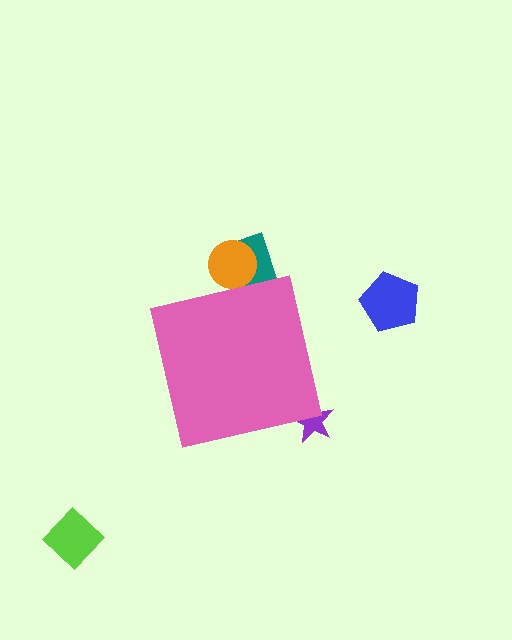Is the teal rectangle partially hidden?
Yes, the teal rectangle is partially hidden behind the pink square.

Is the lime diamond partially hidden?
No, the lime diamond is fully visible.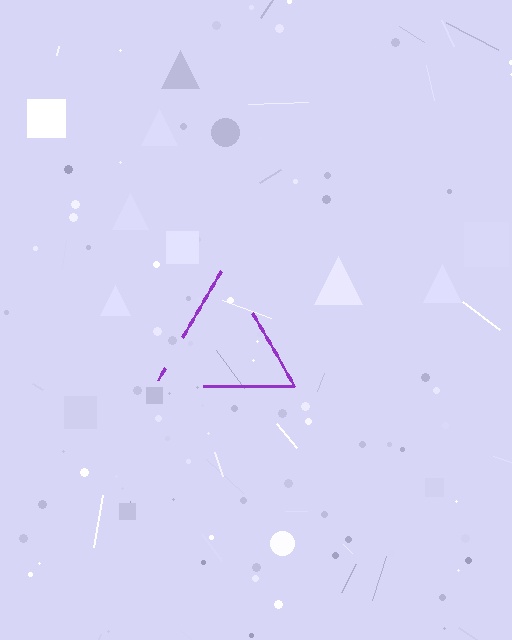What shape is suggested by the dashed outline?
The dashed outline suggests a triangle.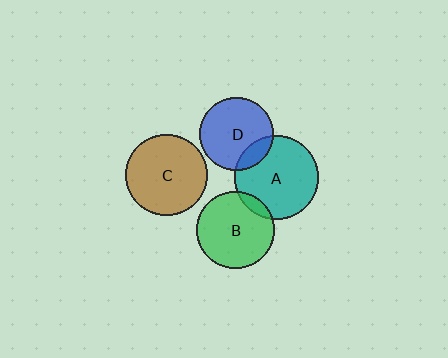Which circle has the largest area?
Circle A (teal).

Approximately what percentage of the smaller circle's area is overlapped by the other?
Approximately 10%.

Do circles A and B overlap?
Yes.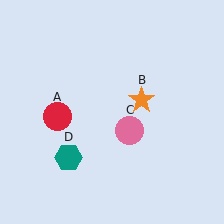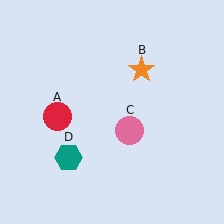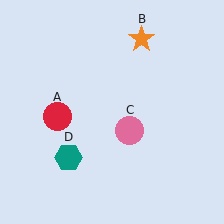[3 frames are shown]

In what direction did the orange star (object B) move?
The orange star (object B) moved up.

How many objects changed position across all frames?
1 object changed position: orange star (object B).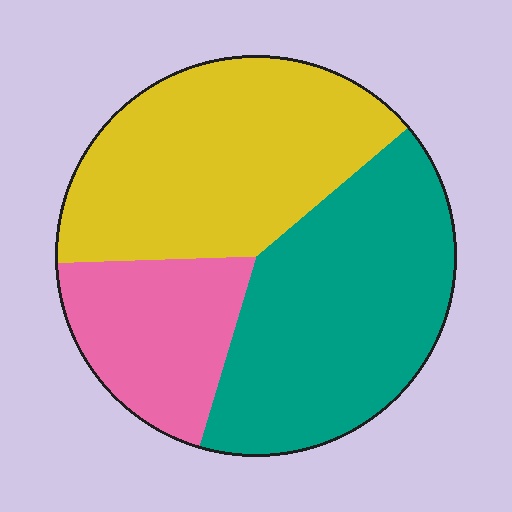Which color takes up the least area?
Pink, at roughly 20%.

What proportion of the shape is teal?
Teal covers around 40% of the shape.